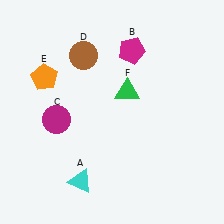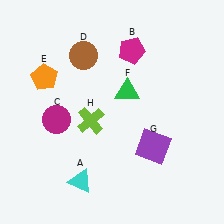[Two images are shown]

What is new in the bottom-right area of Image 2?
A purple square (G) was added in the bottom-right area of Image 2.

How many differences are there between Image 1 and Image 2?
There are 2 differences between the two images.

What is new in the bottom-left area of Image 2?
A lime cross (H) was added in the bottom-left area of Image 2.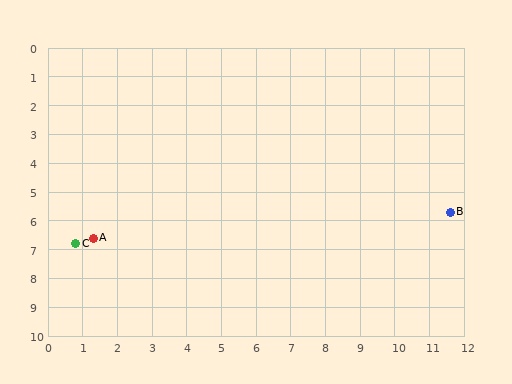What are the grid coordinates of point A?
Point A is at approximately (1.3, 6.6).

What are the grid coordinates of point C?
Point C is at approximately (0.8, 6.8).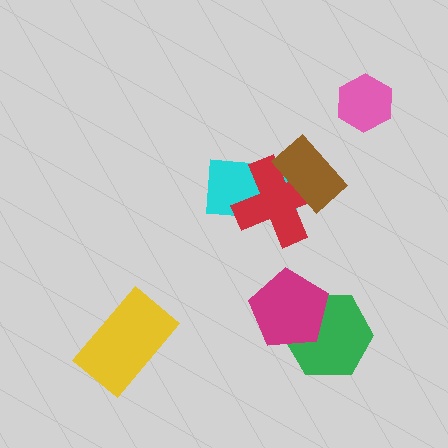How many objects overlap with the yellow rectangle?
0 objects overlap with the yellow rectangle.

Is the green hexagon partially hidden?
Yes, it is partially covered by another shape.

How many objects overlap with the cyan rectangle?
2 objects overlap with the cyan rectangle.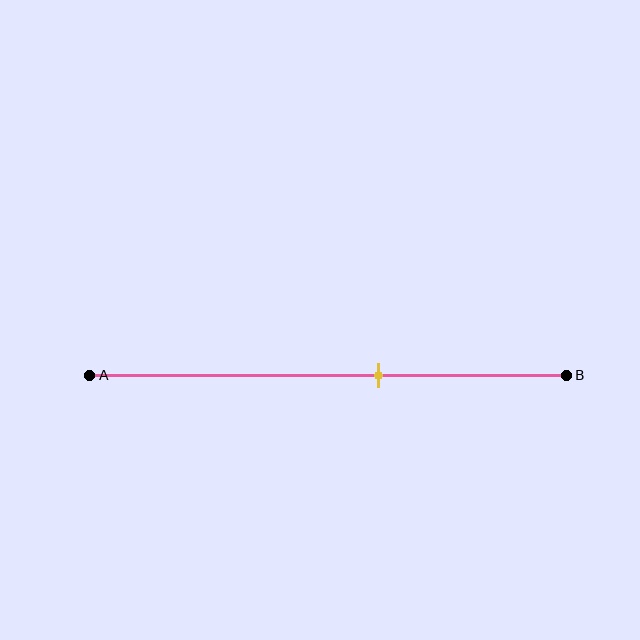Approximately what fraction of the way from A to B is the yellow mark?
The yellow mark is approximately 60% of the way from A to B.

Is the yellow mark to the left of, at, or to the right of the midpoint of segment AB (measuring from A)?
The yellow mark is to the right of the midpoint of segment AB.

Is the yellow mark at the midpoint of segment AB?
No, the mark is at about 60% from A, not at the 50% midpoint.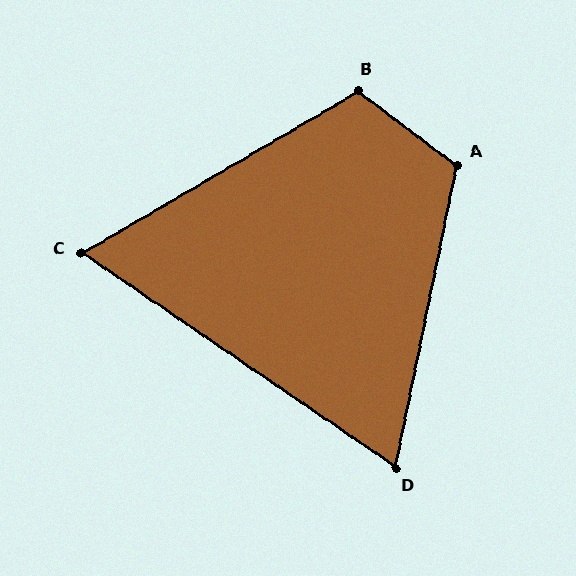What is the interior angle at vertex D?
Approximately 67 degrees (acute).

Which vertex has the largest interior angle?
A, at approximately 115 degrees.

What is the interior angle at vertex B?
Approximately 113 degrees (obtuse).